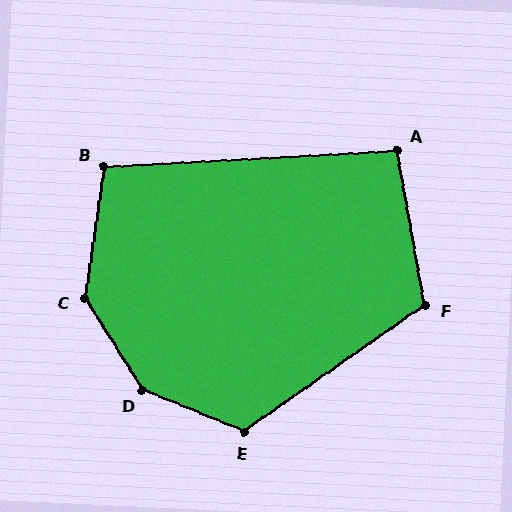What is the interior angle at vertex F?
Approximately 115 degrees (obtuse).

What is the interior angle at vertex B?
Approximately 101 degrees (obtuse).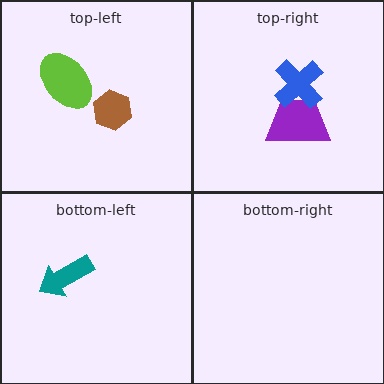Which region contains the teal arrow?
The bottom-left region.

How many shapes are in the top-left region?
2.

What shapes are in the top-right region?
The purple trapezoid, the blue cross.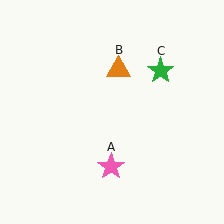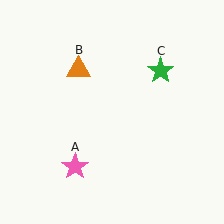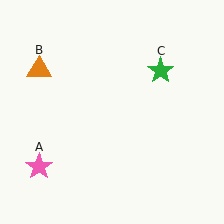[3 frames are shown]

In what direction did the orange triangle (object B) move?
The orange triangle (object B) moved left.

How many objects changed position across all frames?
2 objects changed position: pink star (object A), orange triangle (object B).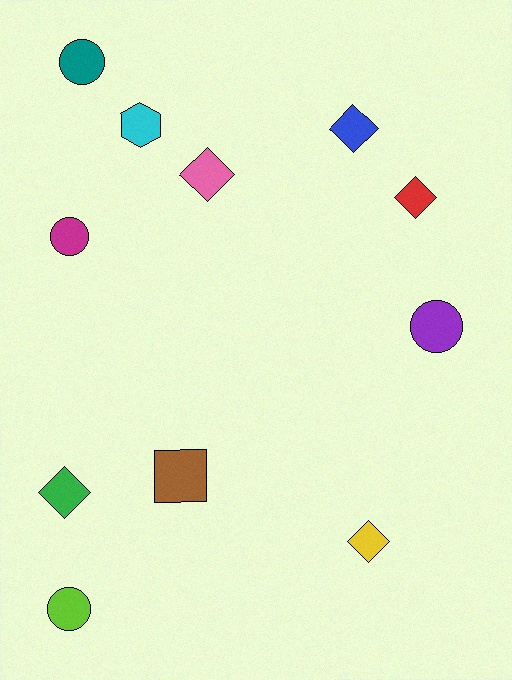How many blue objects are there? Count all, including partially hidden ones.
There is 1 blue object.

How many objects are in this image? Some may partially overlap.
There are 11 objects.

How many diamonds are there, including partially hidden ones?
There are 5 diamonds.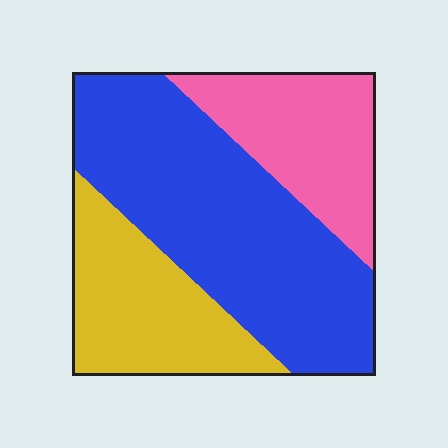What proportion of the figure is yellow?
Yellow covers roughly 25% of the figure.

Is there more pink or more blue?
Blue.